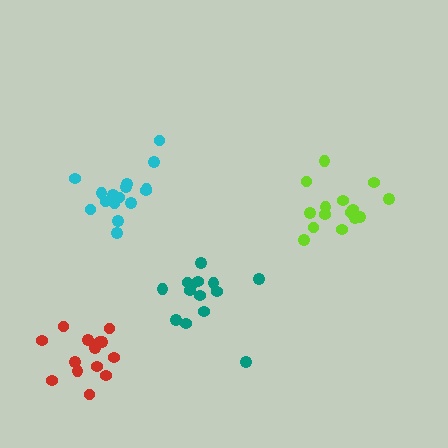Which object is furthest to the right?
The lime cluster is rightmost.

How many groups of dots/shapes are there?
There are 4 groups.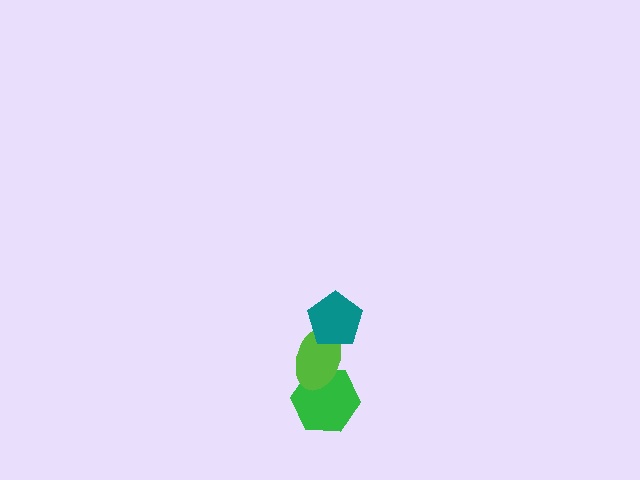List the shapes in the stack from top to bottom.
From top to bottom: the teal pentagon, the lime ellipse, the green hexagon.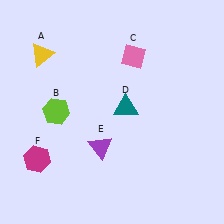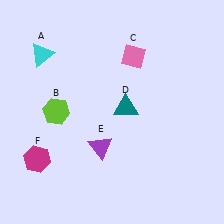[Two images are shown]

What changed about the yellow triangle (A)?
In Image 1, A is yellow. In Image 2, it changed to cyan.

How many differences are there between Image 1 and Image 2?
There is 1 difference between the two images.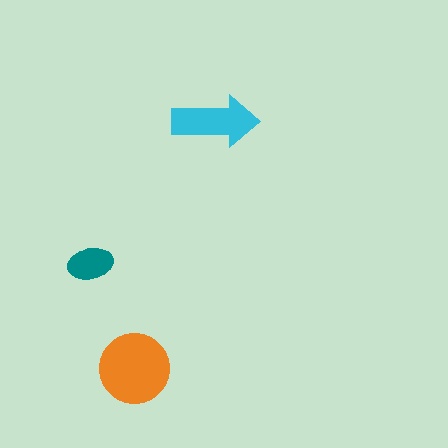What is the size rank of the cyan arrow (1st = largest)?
2nd.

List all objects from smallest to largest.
The teal ellipse, the cyan arrow, the orange circle.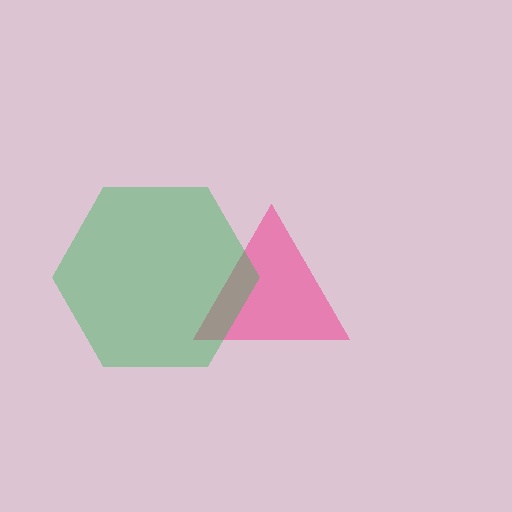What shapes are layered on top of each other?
The layered shapes are: a pink triangle, a green hexagon.